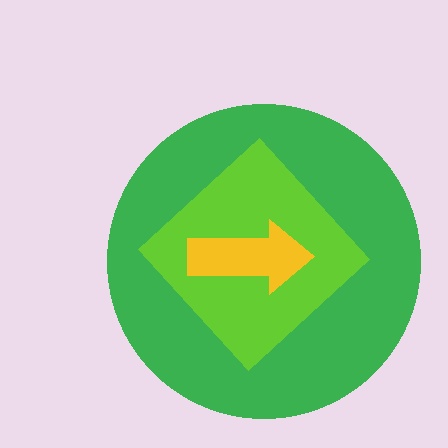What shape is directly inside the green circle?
The lime diamond.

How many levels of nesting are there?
3.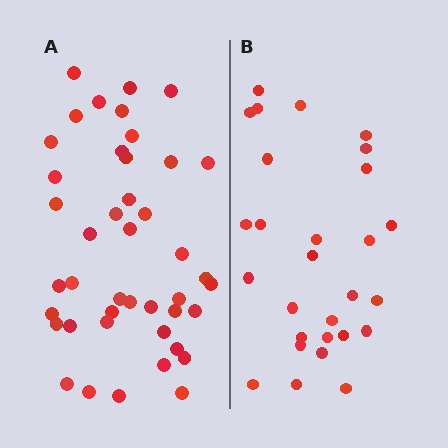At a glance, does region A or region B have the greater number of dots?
Region A (the left region) has more dots.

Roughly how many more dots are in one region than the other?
Region A has approximately 15 more dots than region B.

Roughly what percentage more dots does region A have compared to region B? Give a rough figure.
About 55% more.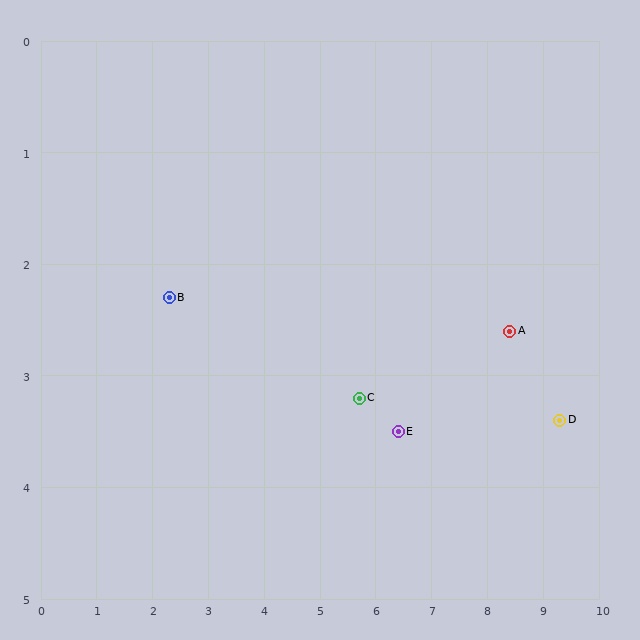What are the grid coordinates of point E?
Point E is at approximately (6.4, 3.5).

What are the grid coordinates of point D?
Point D is at approximately (9.3, 3.4).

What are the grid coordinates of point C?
Point C is at approximately (5.7, 3.2).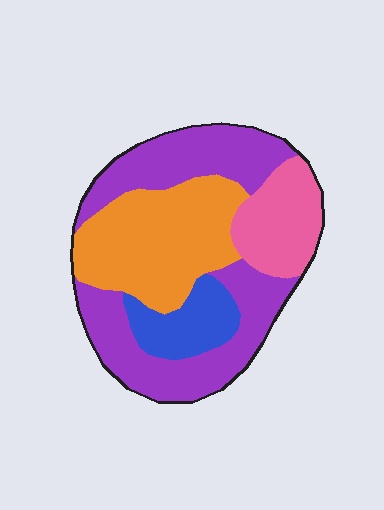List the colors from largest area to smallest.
From largest to smallest: purple, orange, pink, blue.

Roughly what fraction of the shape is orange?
Orange covers 30% of the shape.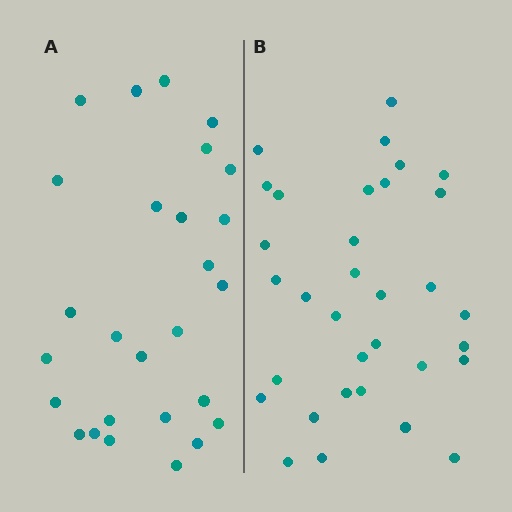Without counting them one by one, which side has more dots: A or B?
Region B (the right region) has more dots.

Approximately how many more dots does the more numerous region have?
Region B has about 6 more dots than region A.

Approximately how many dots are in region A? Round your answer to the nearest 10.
About 30 dots. (The exact count is 27, which rounds to 30.)